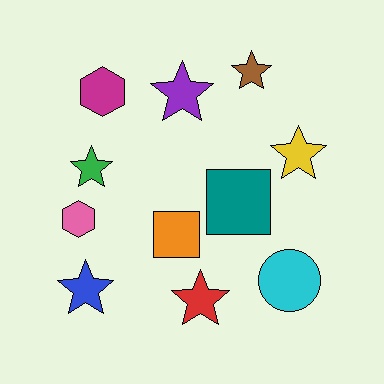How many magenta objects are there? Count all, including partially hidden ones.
There is 1 magenta object.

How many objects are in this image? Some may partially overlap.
There are 11 objects.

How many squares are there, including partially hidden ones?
There are 2 squares.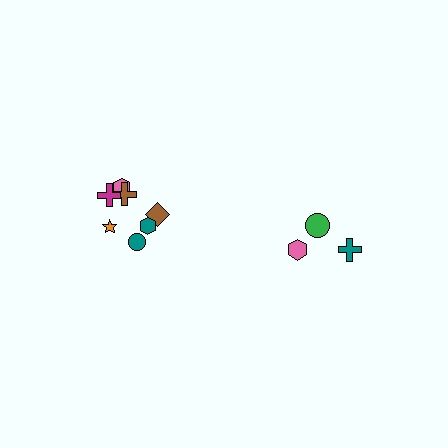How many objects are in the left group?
There are 7 objects.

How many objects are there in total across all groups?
There are 10 objects.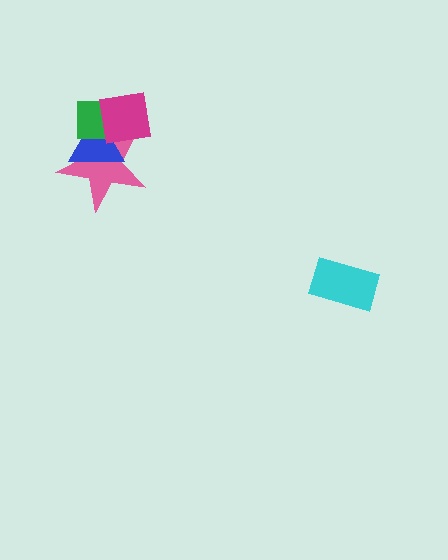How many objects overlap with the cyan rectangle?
0 objects overlap with the cyan rectangle.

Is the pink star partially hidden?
Yes, it is partially covered by another shape.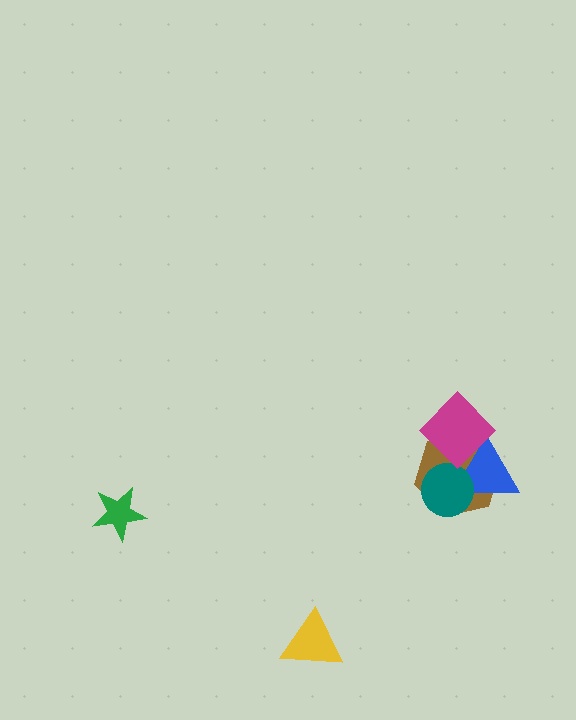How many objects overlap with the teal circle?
2 objects overlap with the teal circle.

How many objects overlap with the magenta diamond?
2 objects overlap with the magenta diamond.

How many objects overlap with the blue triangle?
3 objects overlap with the blue triangle.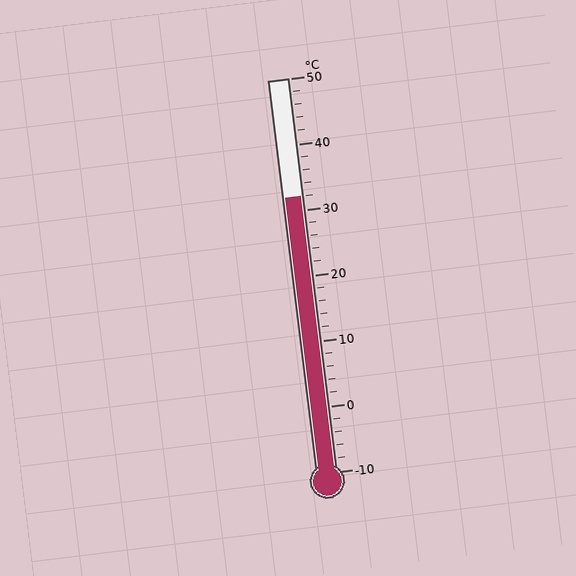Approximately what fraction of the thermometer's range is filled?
The thermometer is filled to approximately 70% of its range.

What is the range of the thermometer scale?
The thermometer scale ranges from -10°C to 50°C.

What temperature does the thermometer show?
The thermometer shows approximately 32°C.